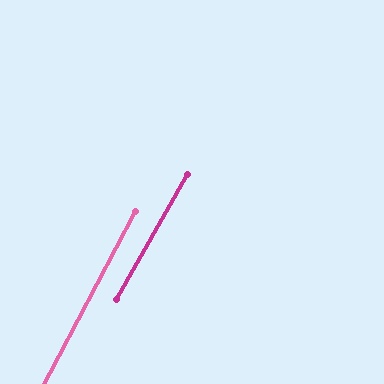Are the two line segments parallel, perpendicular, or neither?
Parallel — their directions differ by only 1.7°.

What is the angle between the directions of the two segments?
Approximately 2 degrees.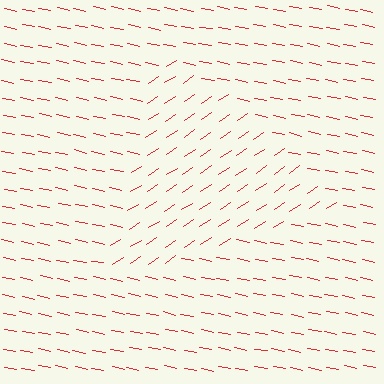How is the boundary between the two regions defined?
The boundary is defined purely by a change in line orientation (approximately 45 degrees difference). All lines are the same color and thickness.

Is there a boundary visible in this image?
Yes, there is a texture boundary formed by a change in line orientation.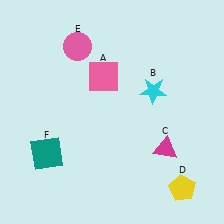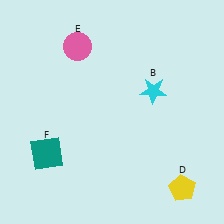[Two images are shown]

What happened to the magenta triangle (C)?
The magenta triangle (C) was removed in Image 2. It was in the bottom-right area of Image 1.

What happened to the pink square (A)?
The pink square (A) was removed in Image 2. It was in the top-left area of Image 1.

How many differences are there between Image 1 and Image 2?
There are 2 differences between the two images.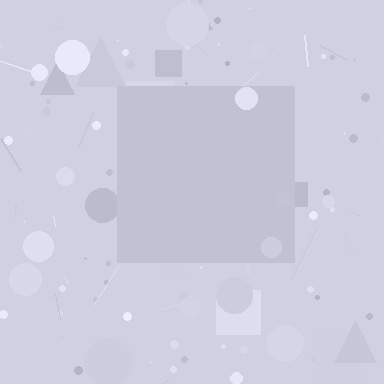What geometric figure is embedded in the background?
A square is embedded in the background.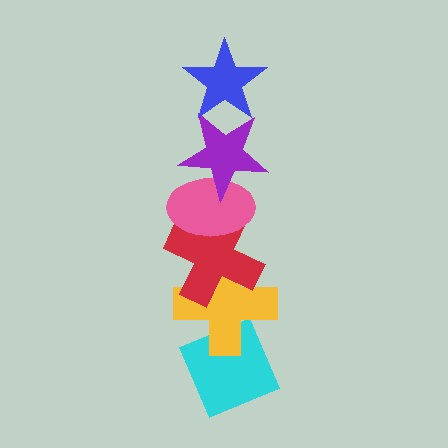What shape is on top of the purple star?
The blue star is on top of the purple star.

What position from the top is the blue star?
The blue star is 1st from the top.